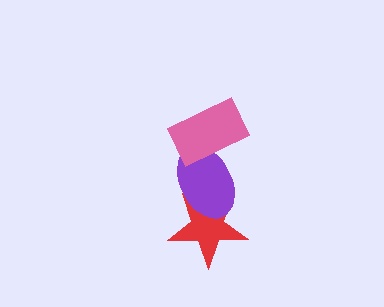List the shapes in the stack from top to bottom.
From top to bottom: the pink rectangle, the purple ellipse, the red star.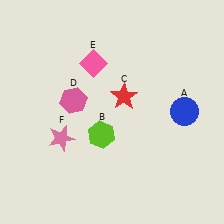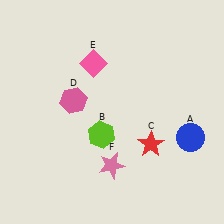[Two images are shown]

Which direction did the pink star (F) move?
The pink star (F) moved right.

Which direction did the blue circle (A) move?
The blue circle (A) moved down.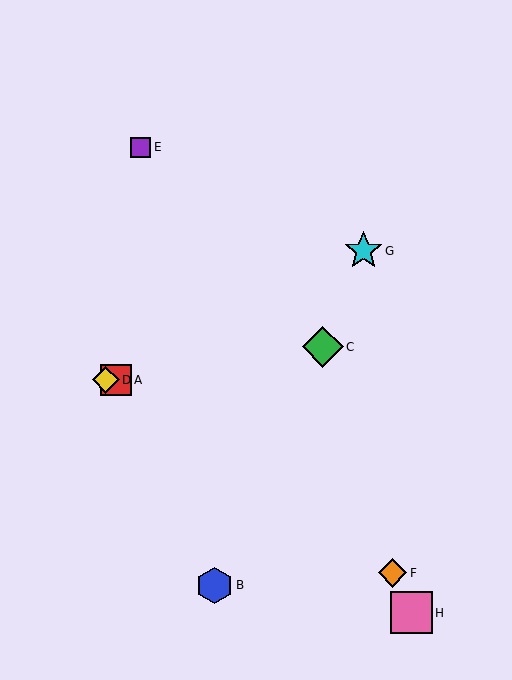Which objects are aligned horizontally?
Objects A, D are aligned horizontally.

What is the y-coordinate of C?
Object C is at y≈347.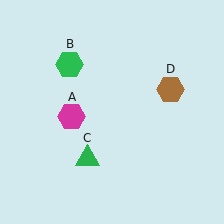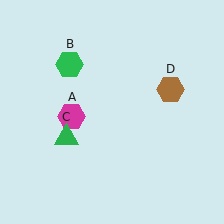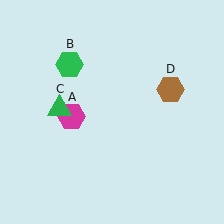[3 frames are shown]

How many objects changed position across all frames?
1 object changed position: green triangle (object C).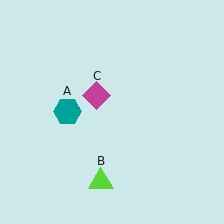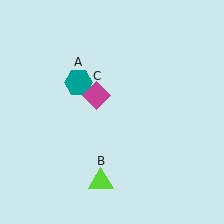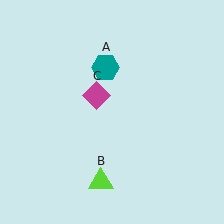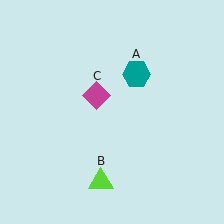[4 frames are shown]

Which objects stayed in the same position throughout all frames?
Lime triangle (object B) and magenta diamond (object C) remained stationary.